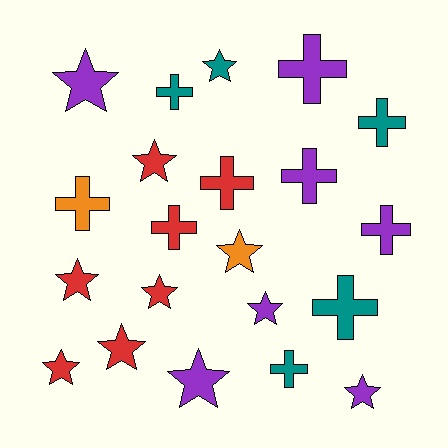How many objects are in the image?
There are 21 objects.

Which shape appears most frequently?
Star, with 11 objects.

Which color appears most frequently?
Purple, with 7 objects.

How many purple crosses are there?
There are 3 purple crosses.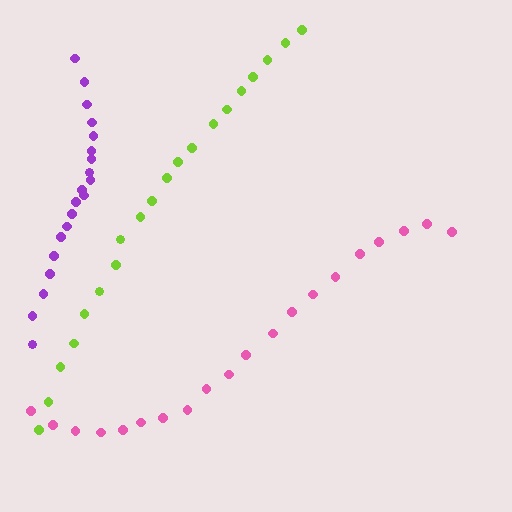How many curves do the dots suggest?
There are 3 distinct paths.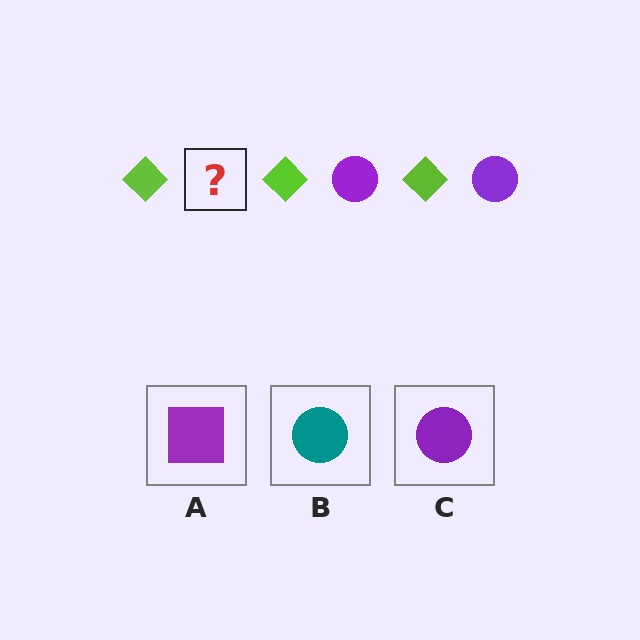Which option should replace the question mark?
Option C.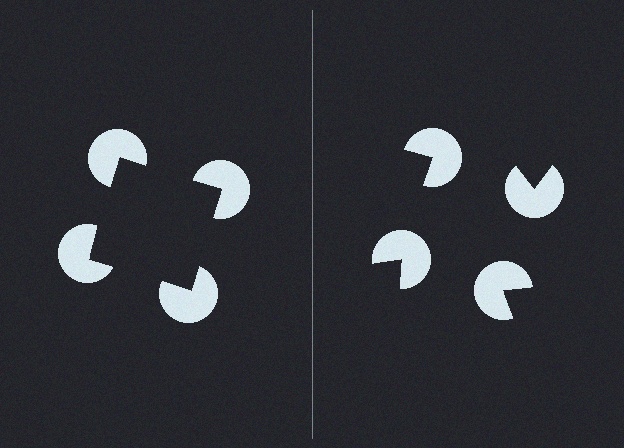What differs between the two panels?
The pac-man discs are positioned identically on both sides; only the wedge orientations differ. On the left they align to a square; on the right they are misaligned.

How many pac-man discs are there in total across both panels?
8 — 4 on each side.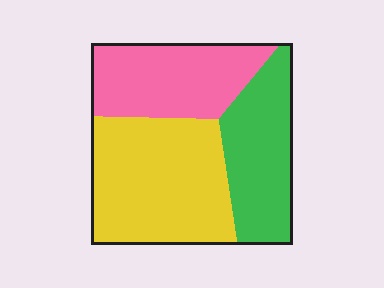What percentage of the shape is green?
Green takes up about one quarter (1/4) of the shape.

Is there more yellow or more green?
Yellow.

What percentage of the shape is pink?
Pink covers roughly 30% of the shape.